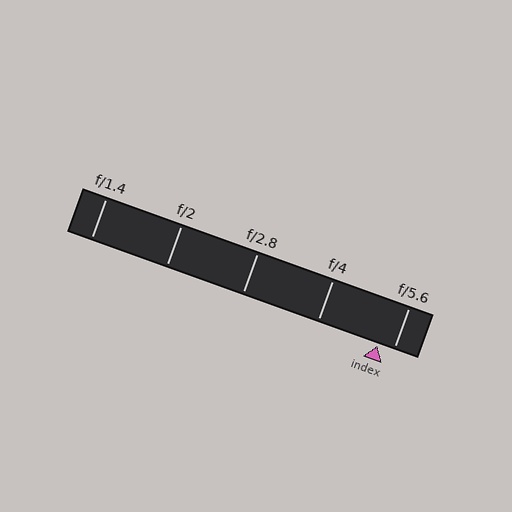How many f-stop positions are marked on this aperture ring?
There are 5 f-stop positions marked.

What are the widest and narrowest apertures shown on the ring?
The widest aperture shown is f/1.4 and the narrowest is f/5.6.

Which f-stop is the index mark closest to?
The index mark is closest to f/5.6.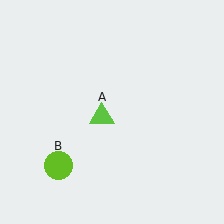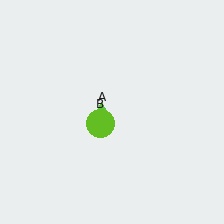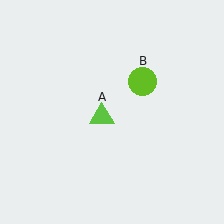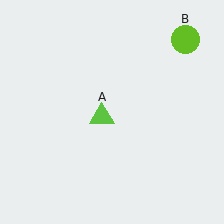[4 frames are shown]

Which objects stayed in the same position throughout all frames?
Lime triangle (object A) remained stationary.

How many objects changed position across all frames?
1 object changed position: lime circle (object B).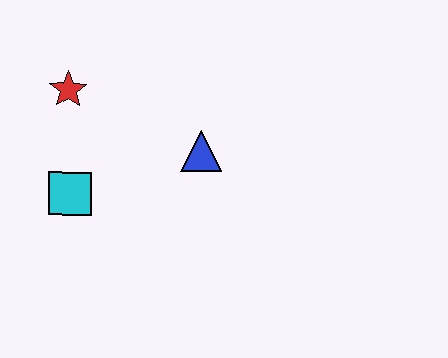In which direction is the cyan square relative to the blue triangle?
The cyan square is to the left of the blue triangle.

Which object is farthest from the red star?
The blue triangle is farthest from the red star.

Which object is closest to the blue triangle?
The cyan square is closest to the blue triangle.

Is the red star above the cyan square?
Yes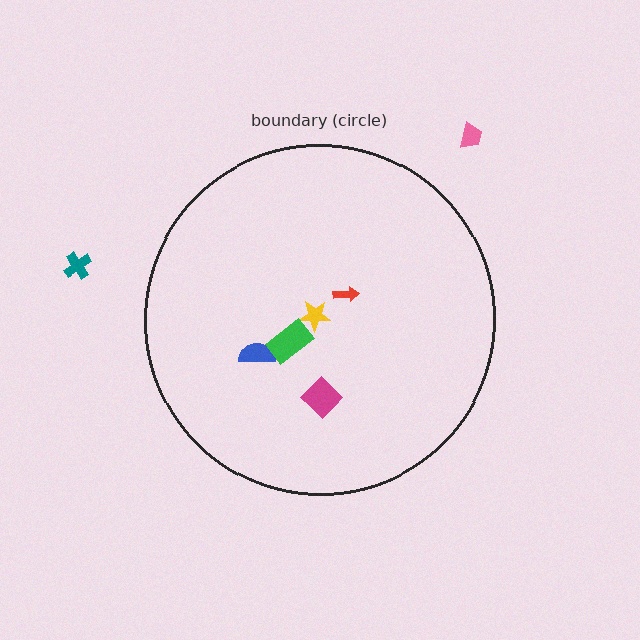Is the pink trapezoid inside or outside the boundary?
Outside.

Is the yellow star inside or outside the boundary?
Inside.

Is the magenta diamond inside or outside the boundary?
Inside.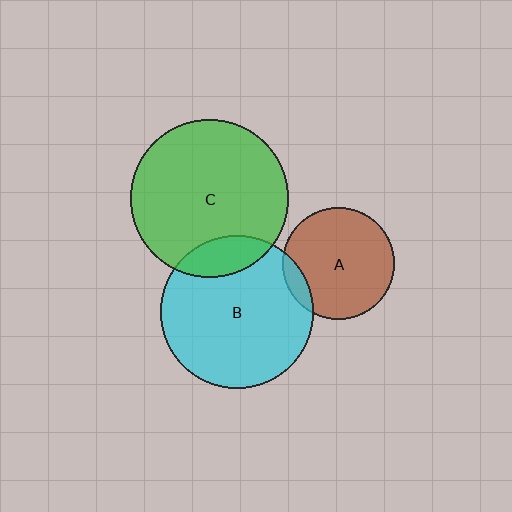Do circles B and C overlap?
Yes.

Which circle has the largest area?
Circle C (green).